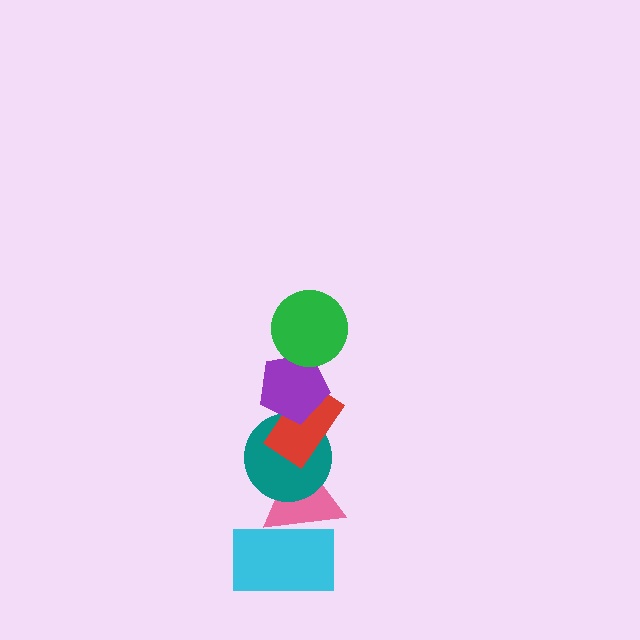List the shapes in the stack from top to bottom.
From top to bottom: the green circle, the purple pentagon, the red rectangle, the teal circle, the pink triangle, the cyan rectangle.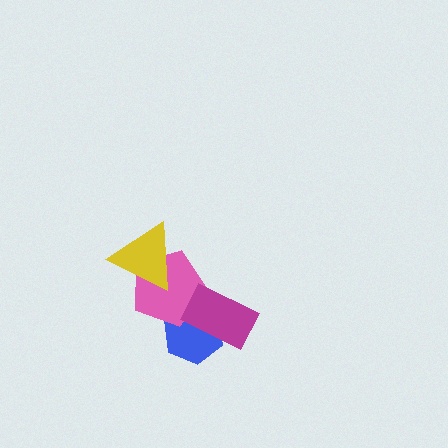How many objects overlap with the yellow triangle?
1 object overlaps with the yellow triangle.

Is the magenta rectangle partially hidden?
No, no other shape covers it.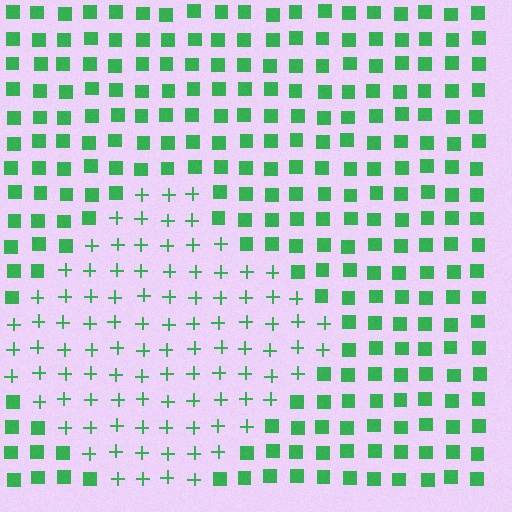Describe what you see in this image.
The image is filled with small green elements arranged in a uniform grid. A diamond-shaped region contains plus signs, while the surrounding area contains squares. The boundary is defined purely by the change in element shape.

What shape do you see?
I see a diamond.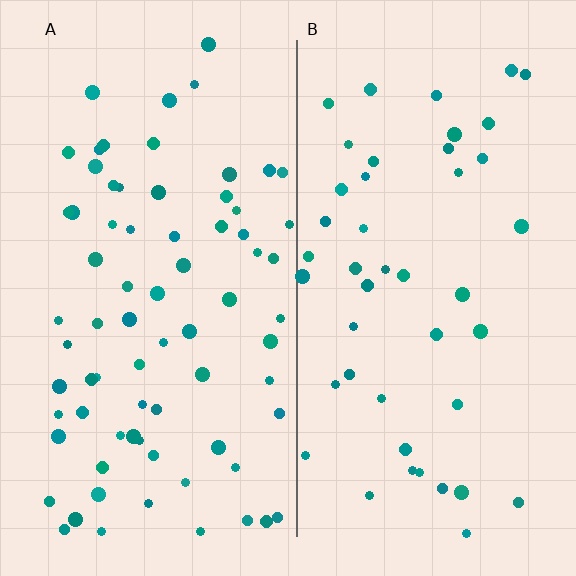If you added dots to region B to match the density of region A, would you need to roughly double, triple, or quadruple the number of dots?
Approximately double.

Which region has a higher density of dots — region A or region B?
A (the left).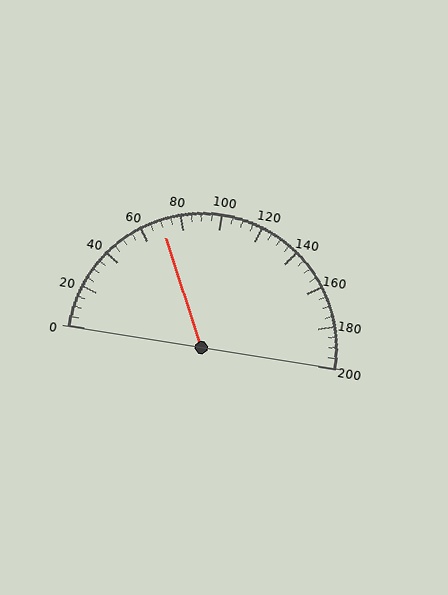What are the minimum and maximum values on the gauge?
The gauge ranges from 0 to 200.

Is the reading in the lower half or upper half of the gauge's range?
The reading is in the lower half of the range (0 to 200).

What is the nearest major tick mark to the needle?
The nearest major tick mark is 80.